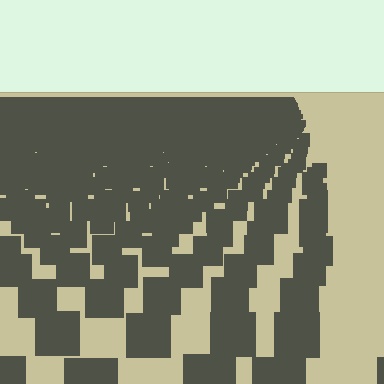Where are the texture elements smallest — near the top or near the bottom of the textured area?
Near the top.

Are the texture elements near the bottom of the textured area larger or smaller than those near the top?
Larger. Near the bottom, elements are closer to the viewer and appear at a bigger on-screen size.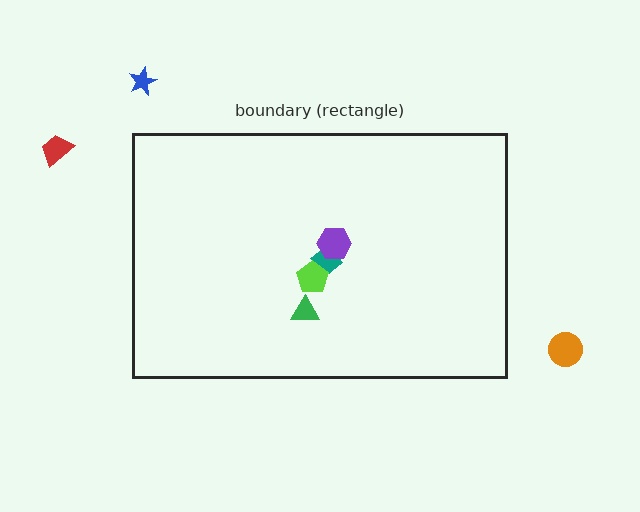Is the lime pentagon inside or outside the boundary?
Inside.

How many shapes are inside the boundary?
4 inside, 3 outside.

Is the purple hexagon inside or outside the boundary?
Inside.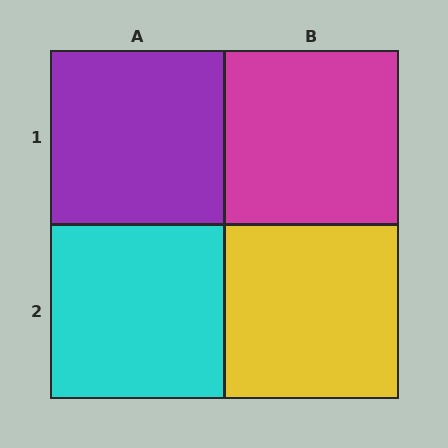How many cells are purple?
1 cell is purple.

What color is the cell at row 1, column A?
Purple.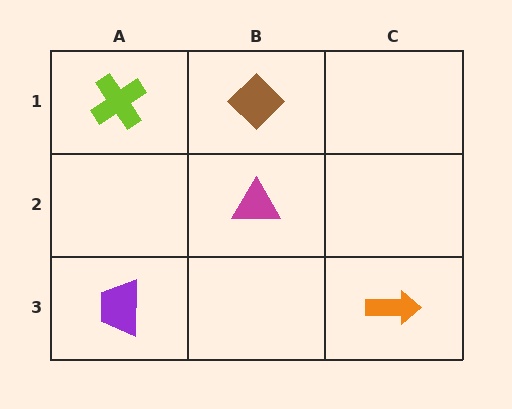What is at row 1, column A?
A lime cross.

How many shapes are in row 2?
1 shape.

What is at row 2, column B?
A magenta triangle.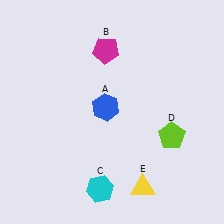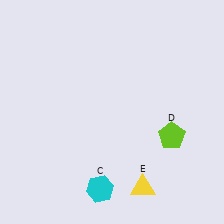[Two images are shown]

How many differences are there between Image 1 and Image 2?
There are 2 differences between the two images.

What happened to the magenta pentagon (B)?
The magenta pentagon (B) was removed in Image 2. It was in the top-left area of Image 1.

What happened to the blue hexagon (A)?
The blue hexagon (A) was removed in Image 2. It was in the top-left area of Image 1.